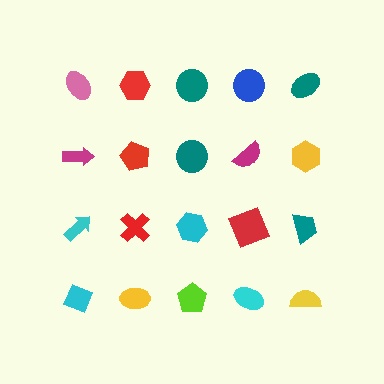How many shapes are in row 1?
5 shapes.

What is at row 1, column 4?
A blue circle.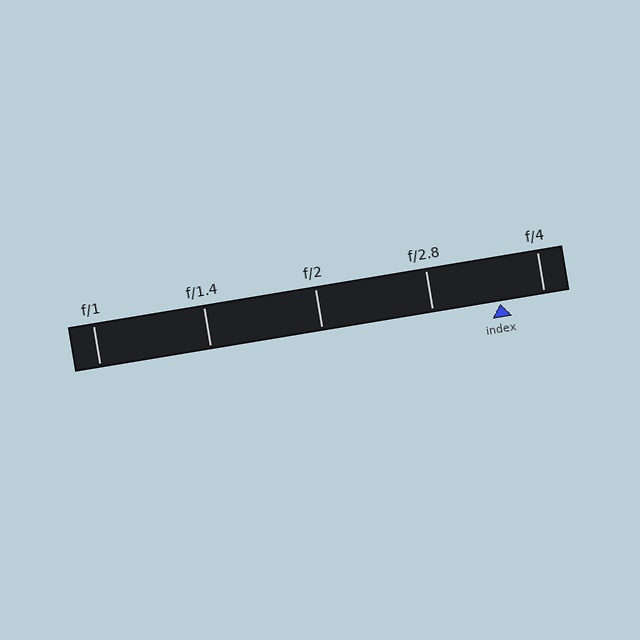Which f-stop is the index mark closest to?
The index mark is closest to f/4.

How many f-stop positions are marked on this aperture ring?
There are 5 f-stop positions marked.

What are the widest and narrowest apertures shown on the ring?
The widest aperture shown is f/1 and the narrowest is f/4.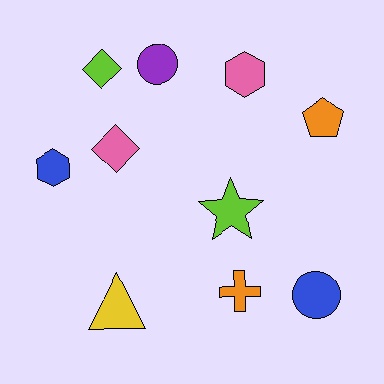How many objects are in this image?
There are 10 objects.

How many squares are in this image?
There are no squares.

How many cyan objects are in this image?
There are no cyan objects.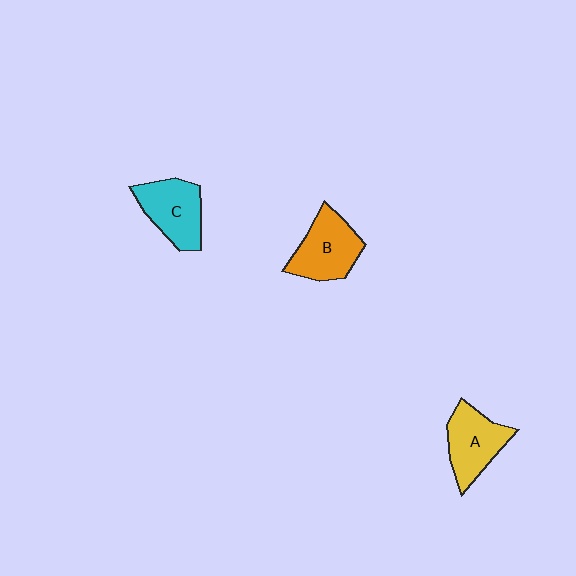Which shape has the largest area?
Shape B (orange).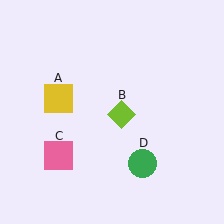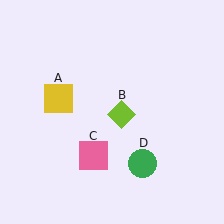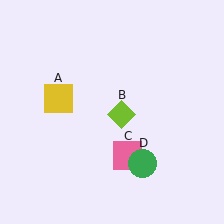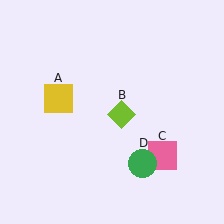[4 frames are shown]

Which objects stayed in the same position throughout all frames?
Yellow square (object A) and lime diamond (object B) and green circle (object D) remained stationary.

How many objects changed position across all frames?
1 object changed position: pink square (object C).